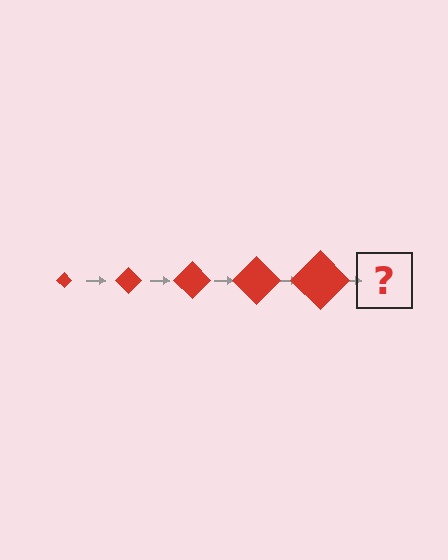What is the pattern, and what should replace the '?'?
The pattern is that the diamond gets progressively larger each step. The '?' should be a red diamond, larger than the previous one.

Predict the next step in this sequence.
The next step is a red diamond, larger than the previous one.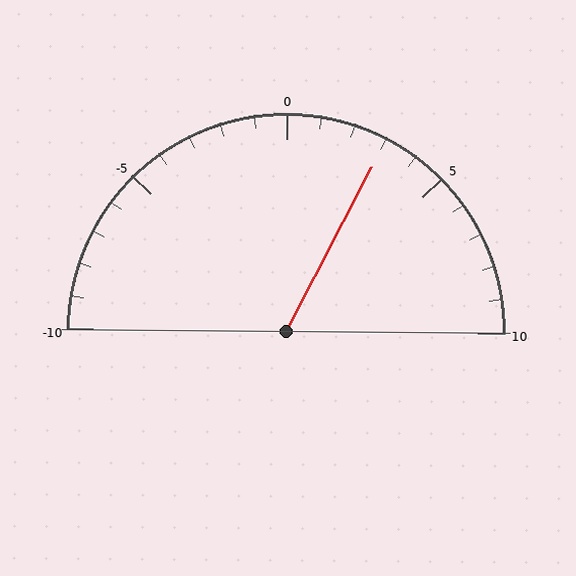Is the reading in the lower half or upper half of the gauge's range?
The reading is in the upper half of the range (-10 to 10).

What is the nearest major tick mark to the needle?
The nearest major tick mark is 5.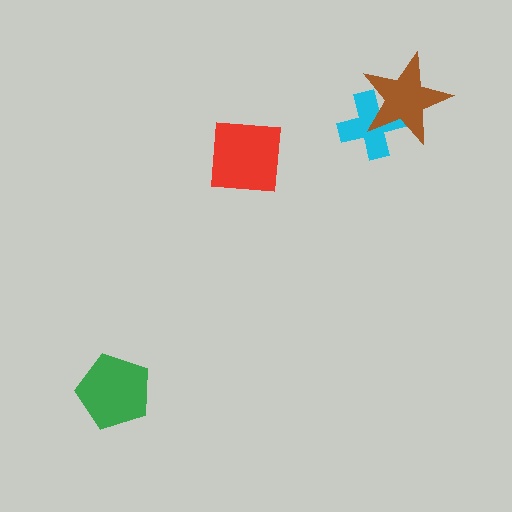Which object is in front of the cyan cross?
The brown star is in front of the cyan cross.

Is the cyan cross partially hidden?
Yes, it is partially covered by another shape.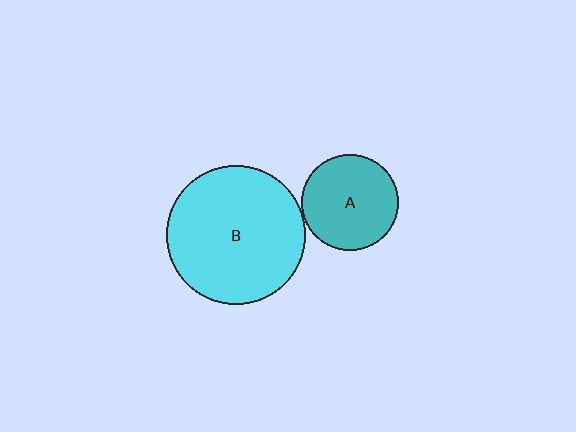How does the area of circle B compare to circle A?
Approximately 2.1 times.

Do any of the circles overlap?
No, none of the circles overlap.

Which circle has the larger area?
Circle B (cyan).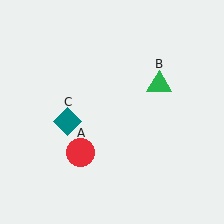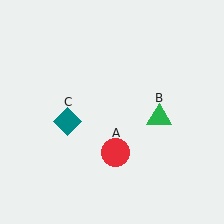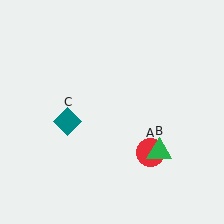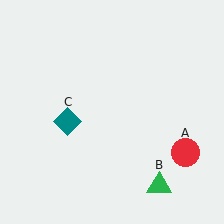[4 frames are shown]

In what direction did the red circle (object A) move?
The red circle (object A) moved right.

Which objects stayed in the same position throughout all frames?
Teal diamond (object C) remained stationary.